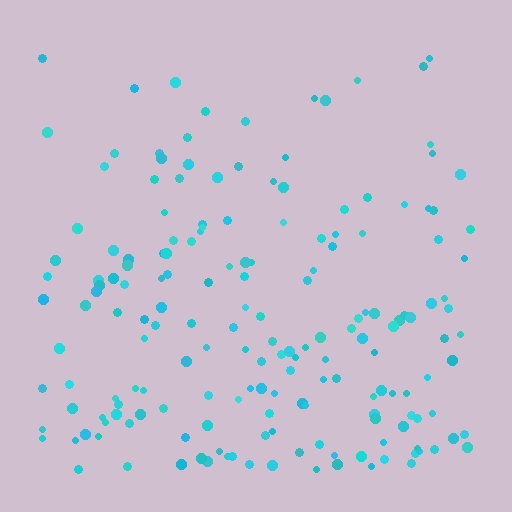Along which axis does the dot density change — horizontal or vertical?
Vertical.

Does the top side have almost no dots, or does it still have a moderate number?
Still a moderate number, just noticeably fewer than the bottom.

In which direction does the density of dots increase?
From top to bottom, with the bottom side densest.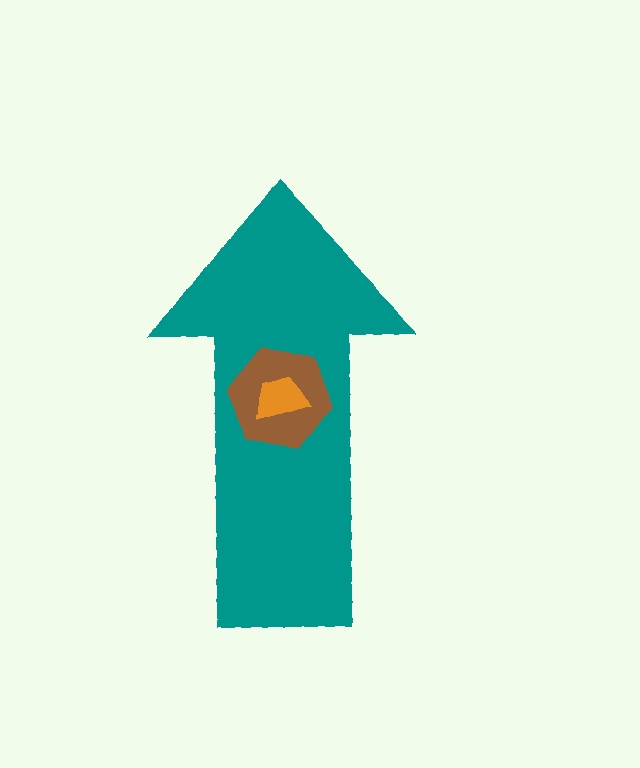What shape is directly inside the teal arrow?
The brown hexagon.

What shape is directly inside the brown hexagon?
The orange trapezoid.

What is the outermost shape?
The teal arrow.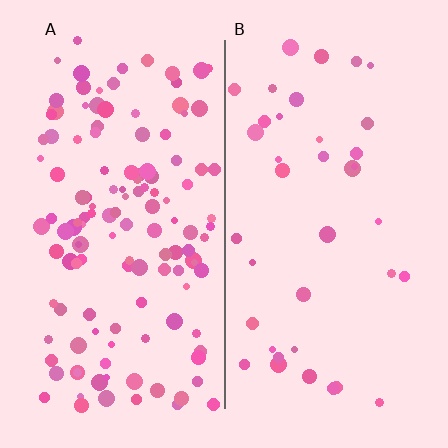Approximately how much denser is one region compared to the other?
Approximately 3.5× — region A over region B.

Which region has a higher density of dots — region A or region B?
A (the left).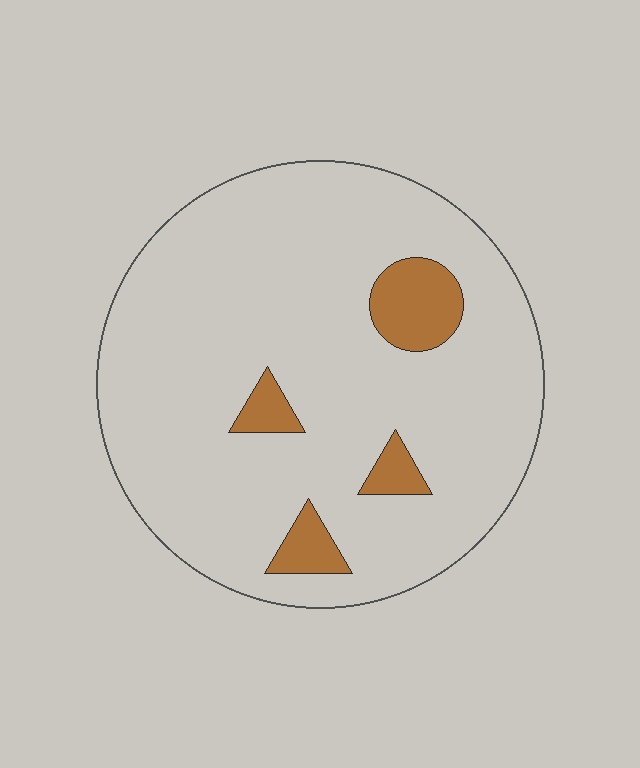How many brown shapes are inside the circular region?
4.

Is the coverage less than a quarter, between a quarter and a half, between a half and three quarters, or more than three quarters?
Less than a quarter.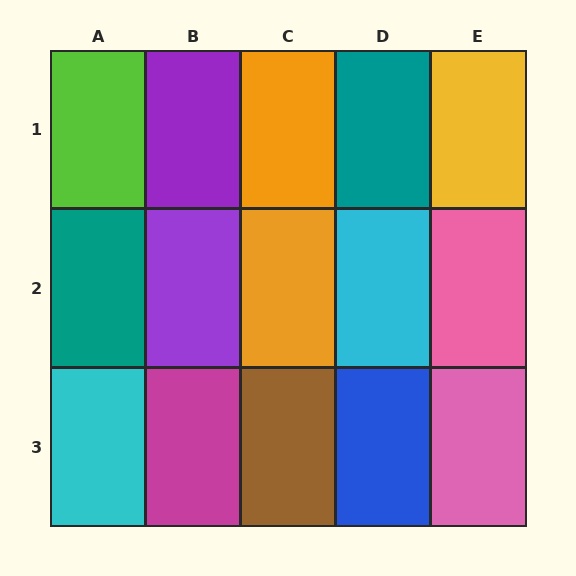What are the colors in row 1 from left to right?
Lime, purple, orange, teal, yellow.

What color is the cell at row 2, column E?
Pink.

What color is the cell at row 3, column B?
Magenta.